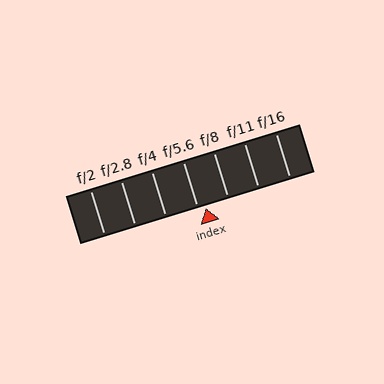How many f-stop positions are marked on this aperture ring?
There are 7 f-stop positions marked.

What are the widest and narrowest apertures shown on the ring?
The widest aperture shown is f/2 and the narrowest is f/16.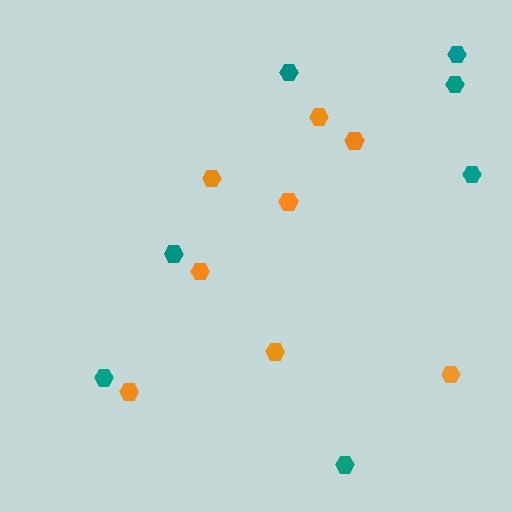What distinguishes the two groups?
There are 2 groups: one group of orange hexagons (8) and one group of teal hexagons (7).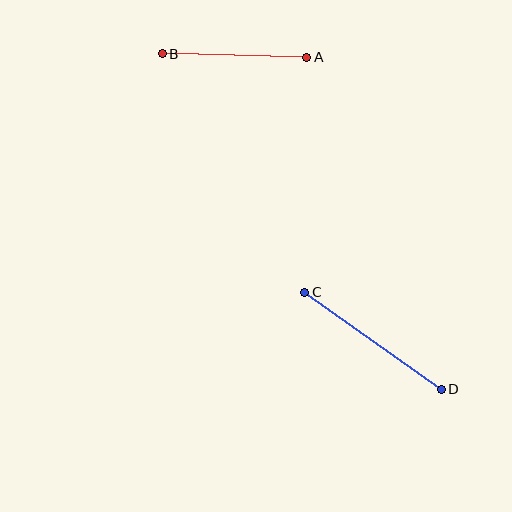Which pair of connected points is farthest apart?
Points C and D are farthest apart.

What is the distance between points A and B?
The distance is approximately 144 pixels.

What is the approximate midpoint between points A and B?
The midpoint is at approximately (235, 56) pixels.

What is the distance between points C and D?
The distance is approximately 168 pixels.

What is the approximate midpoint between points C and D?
The midpoint is at approximately (373, 341) pixels.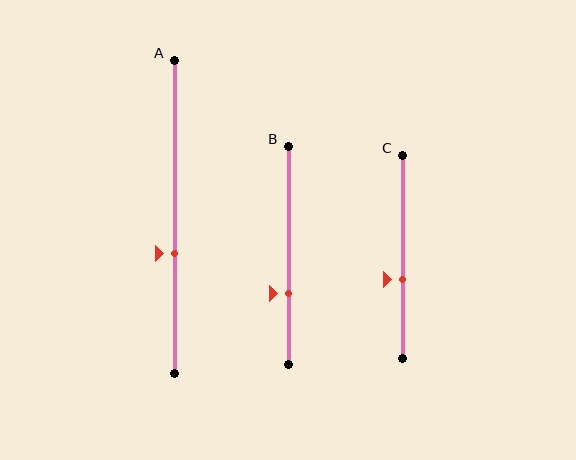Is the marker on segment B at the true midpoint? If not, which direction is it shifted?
No, the marker on segment B is shifted downward by about 18% of the segment length.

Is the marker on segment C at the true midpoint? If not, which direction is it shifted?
No, the marker on segment C is shifted downward by about 11% of the segment length.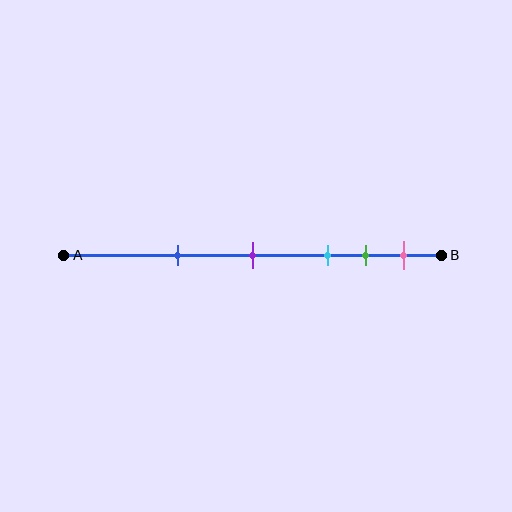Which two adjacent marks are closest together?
The green and pink marks are the closest adjacent pair.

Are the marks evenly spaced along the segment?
No, the marks are not evenly spaced.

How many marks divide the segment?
There are 5 marks dividing the segment.